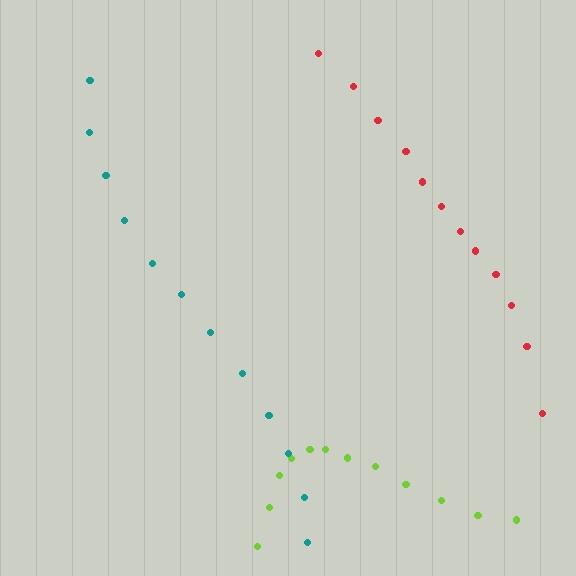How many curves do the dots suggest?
There are 3 distinct paths.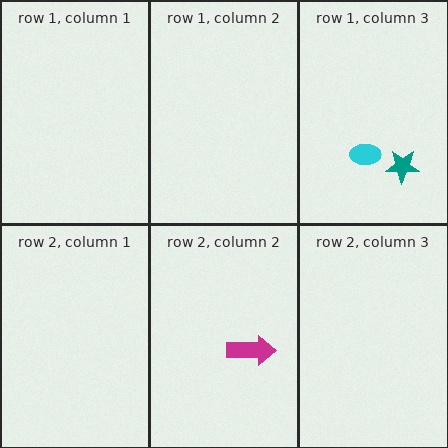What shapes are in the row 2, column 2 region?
The magenta arrow.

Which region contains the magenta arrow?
The row 2, column 2 region.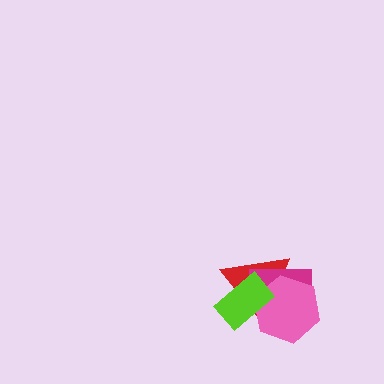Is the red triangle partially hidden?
Yes, it is partially covered by another shape.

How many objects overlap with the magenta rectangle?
3 objects overlap with the magenta rectangle.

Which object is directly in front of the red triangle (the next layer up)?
The magenta rectangle is directly in front of the red triangle.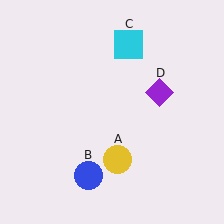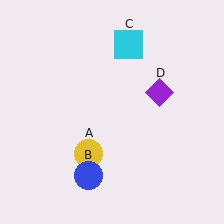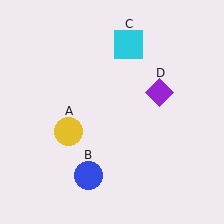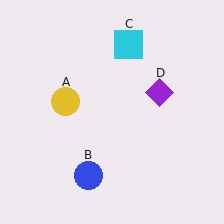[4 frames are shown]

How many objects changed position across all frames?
1 object changed position: yellow circle (object A).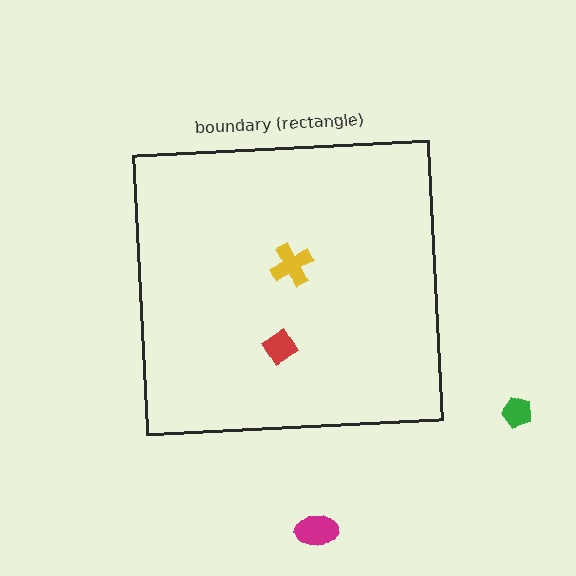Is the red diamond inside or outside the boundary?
Inside.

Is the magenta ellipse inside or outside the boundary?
Outside.